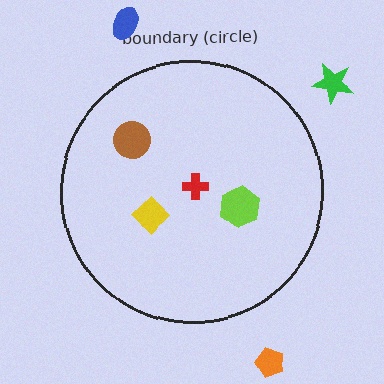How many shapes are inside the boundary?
4 inside, 3 outside.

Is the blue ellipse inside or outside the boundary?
Outside.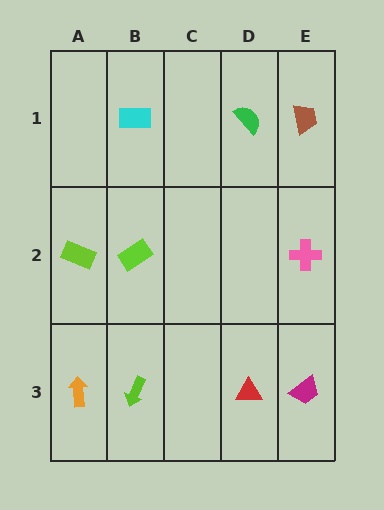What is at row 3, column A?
An orange arrow.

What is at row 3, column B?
A lime arrow.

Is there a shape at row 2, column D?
No, that cell is empty.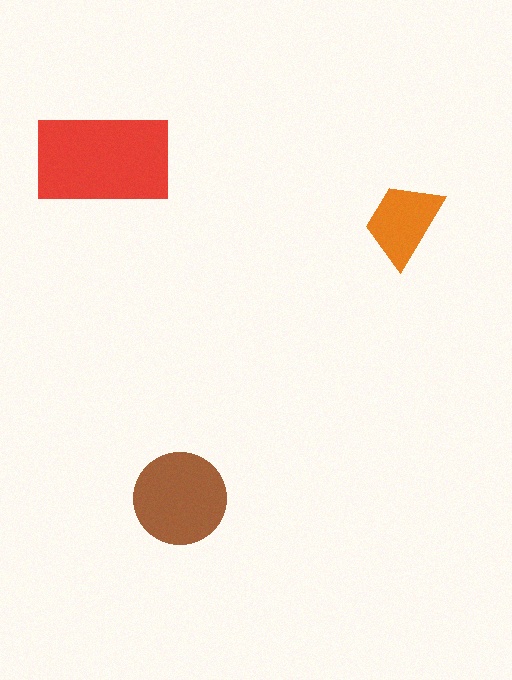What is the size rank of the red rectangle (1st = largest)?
1st.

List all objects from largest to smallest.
The red rectangle, the brown circle, the orange trapezoid.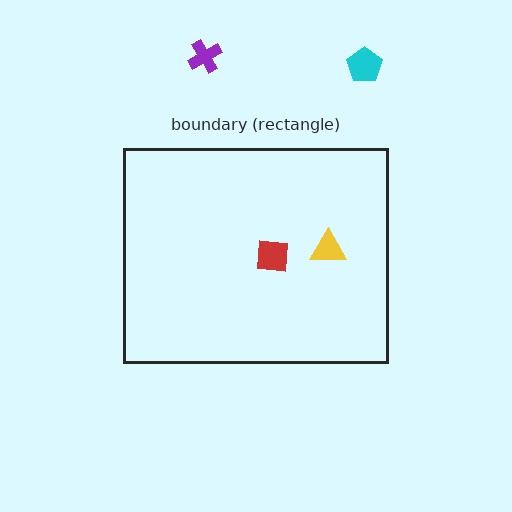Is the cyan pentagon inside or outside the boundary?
Outside.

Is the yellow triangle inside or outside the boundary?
Inside.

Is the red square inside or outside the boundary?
Inside.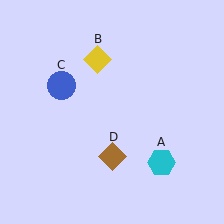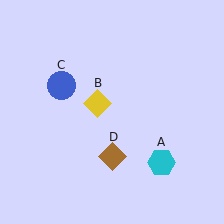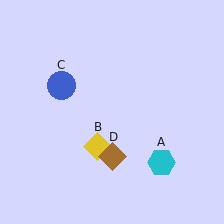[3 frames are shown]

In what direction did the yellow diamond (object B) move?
The yellow diamond (object B) moved down.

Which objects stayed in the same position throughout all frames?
Cyan hexagon (object A) and blue circle (object C) and brown diamond (object D) remained stationary.